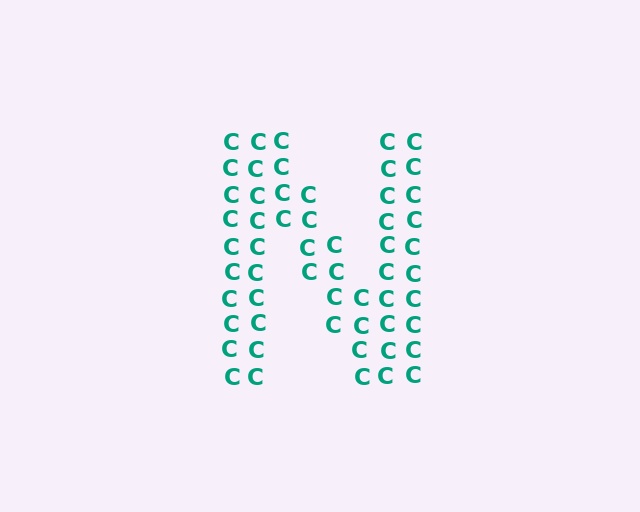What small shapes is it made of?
It is made of small letter C's.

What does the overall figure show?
The overall figure shows the letter N.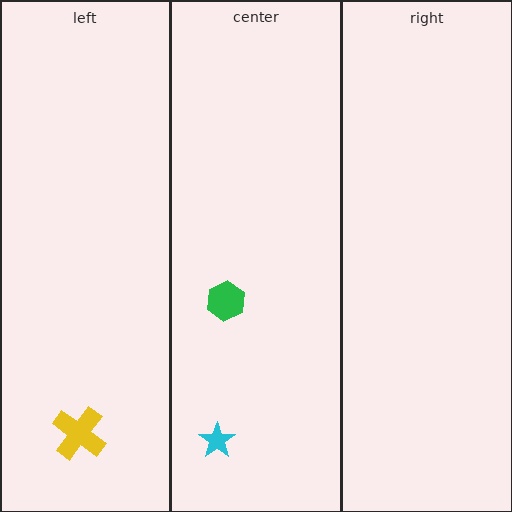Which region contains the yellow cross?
The left region.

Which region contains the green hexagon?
The center region.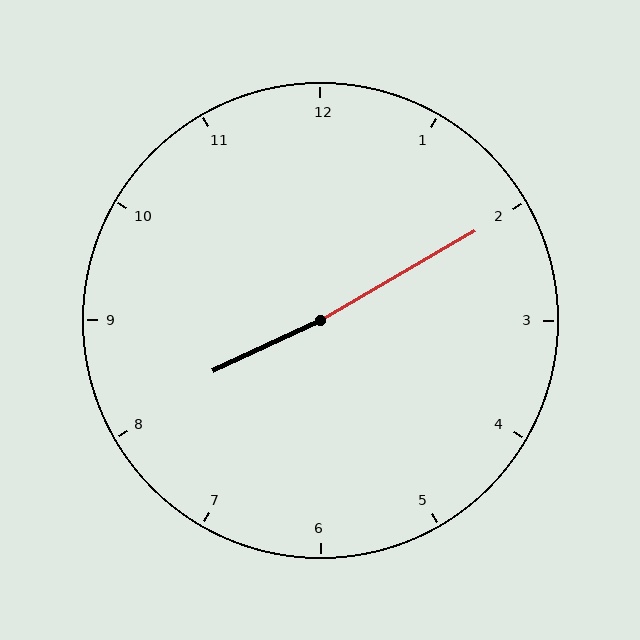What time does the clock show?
8:10.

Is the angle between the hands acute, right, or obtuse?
It is obtuse.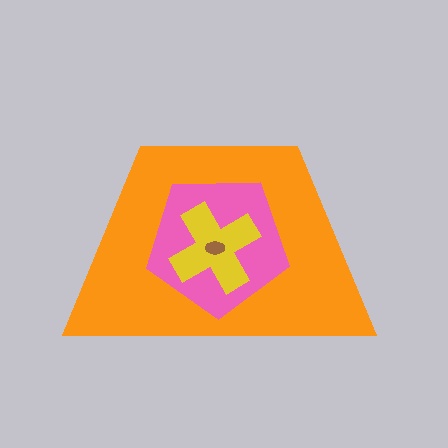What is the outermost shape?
The orange trapezoid.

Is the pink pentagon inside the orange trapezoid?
Yes.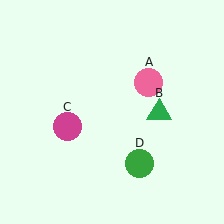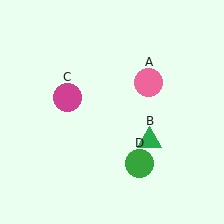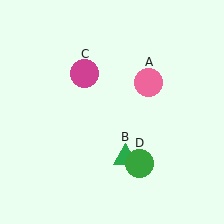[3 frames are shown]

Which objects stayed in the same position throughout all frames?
Pink circle (object A) and green circle (object D) remained stationary.